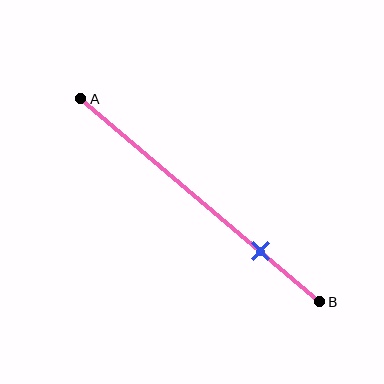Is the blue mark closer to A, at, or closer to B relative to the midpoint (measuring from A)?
The blue mark is closer to point B than the midpoint of segment AB.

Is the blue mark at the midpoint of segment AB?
No, the mark is at about 75% from A, not at the 50% midpoint.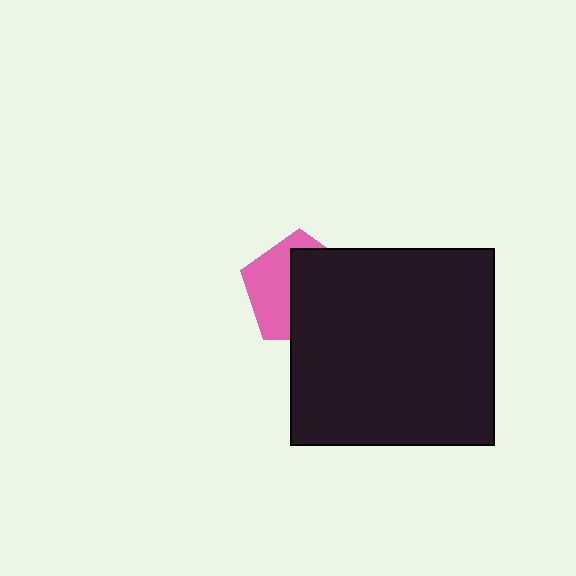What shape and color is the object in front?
The object in front is a black rectangle.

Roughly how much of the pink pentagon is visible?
A small part of it is visible (roughly 43%).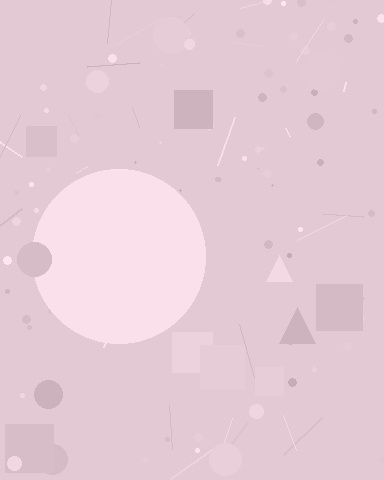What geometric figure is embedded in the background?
A circle is embedded in the background.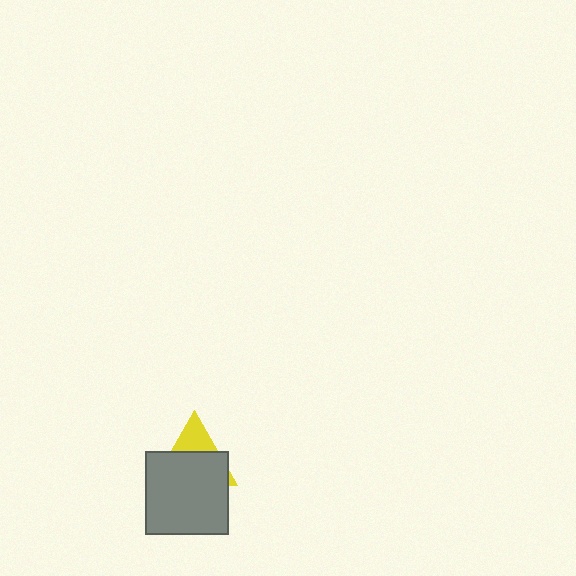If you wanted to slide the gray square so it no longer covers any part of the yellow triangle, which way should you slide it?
Slide it down — that is the most direct way to separate the two shapes.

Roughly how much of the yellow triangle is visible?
A small part of it is visible (roughly 32%).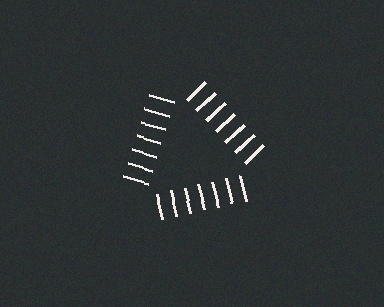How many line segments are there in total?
21 — 7 along each of the 3 edges.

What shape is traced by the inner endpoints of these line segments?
An illusory triangle — the line segments terminate on its edges but no continuous stroke is drawn.